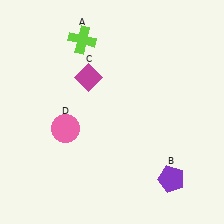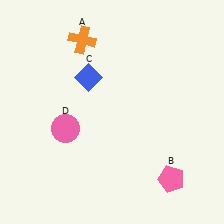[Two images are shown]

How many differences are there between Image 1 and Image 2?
There are 3 differences between the two images.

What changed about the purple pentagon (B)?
In Image 1, B is purple. In Image 2, it changed to pink.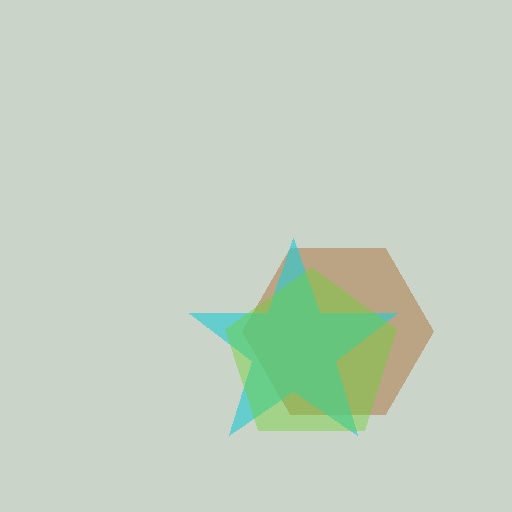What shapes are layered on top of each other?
The layered shapes are: a brown hexagon, a cyan star, a lime pentagon.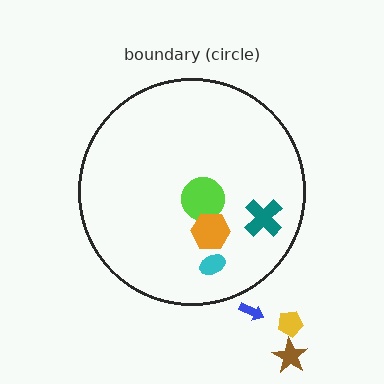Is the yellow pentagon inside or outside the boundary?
Outside.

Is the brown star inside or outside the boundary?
Outside.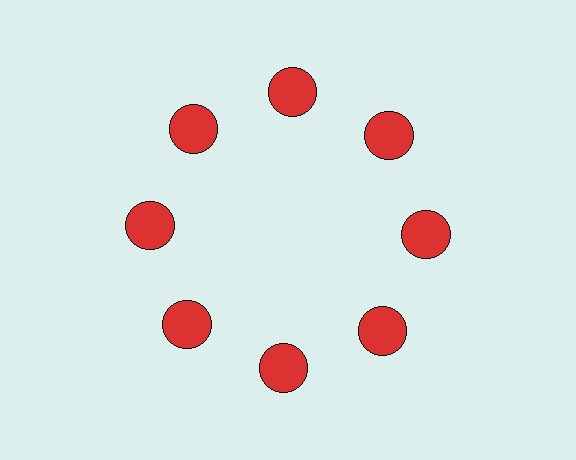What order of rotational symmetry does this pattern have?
This pattern has 8-fold rotational symmetry.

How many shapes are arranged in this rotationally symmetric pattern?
There are 8 shapes, arranged in 8 groups of 1.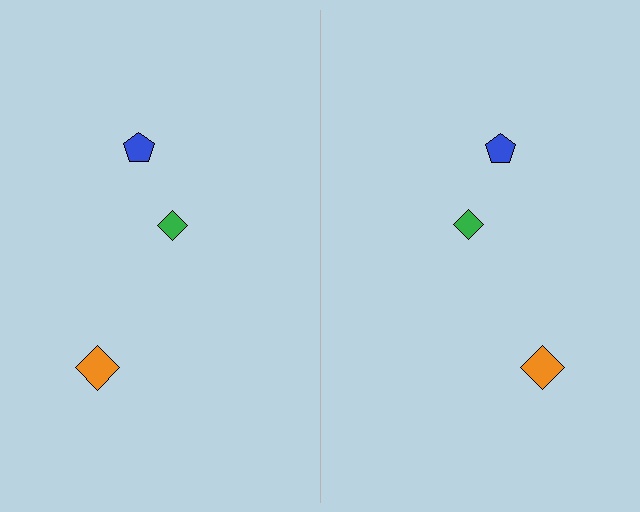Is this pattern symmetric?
Yes, this pattern has bilateral (reflection) symmetry.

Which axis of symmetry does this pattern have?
The pattern has a vertical axis of symmetry running through the center of the image.